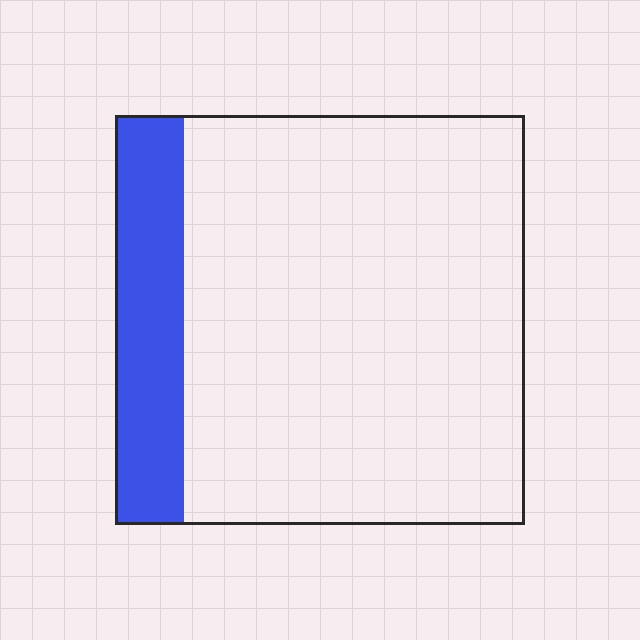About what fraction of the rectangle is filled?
About one sixth (1/6).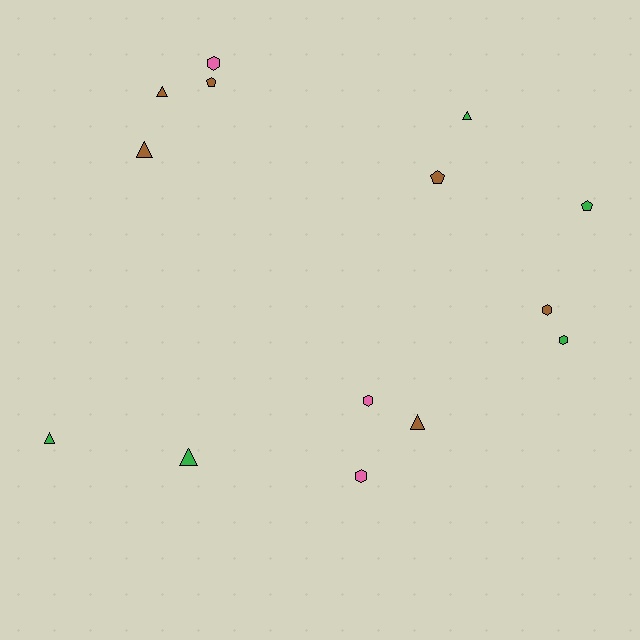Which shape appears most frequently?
Triangle, with 6 objects.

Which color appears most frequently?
Brown, with 6 objects.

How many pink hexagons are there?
There are 3 pink hexagons.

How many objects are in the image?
There are 14 objects.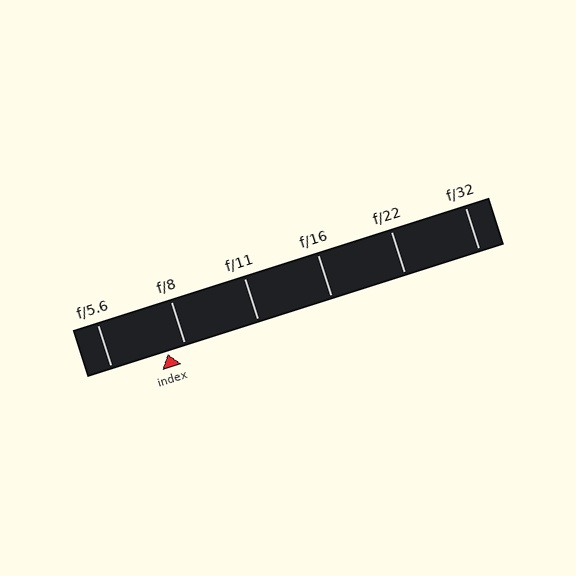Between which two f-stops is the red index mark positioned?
The index mark is between f/5.6 and f/8.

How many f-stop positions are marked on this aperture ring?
There are 6 f-stop positions marked.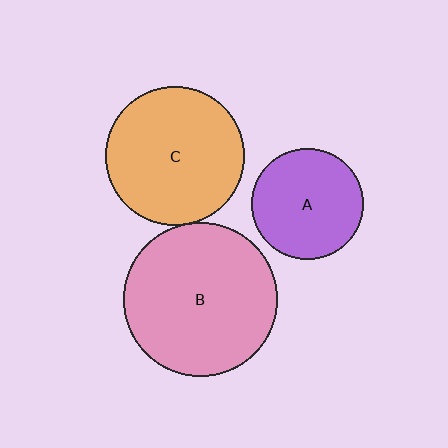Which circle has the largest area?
Circle B (pink).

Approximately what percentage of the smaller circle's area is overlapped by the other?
Approximately 5%.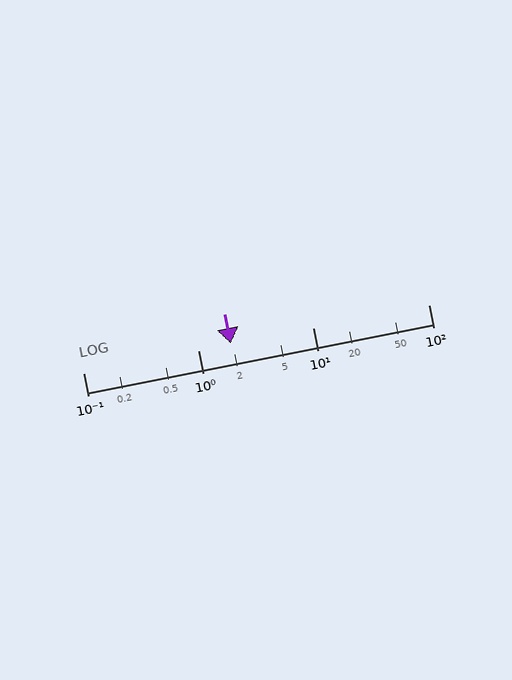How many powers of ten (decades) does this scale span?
The scale spans 3 decades, from 0.1 to 100.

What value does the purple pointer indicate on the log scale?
The pointer indicates approximately 1.9.